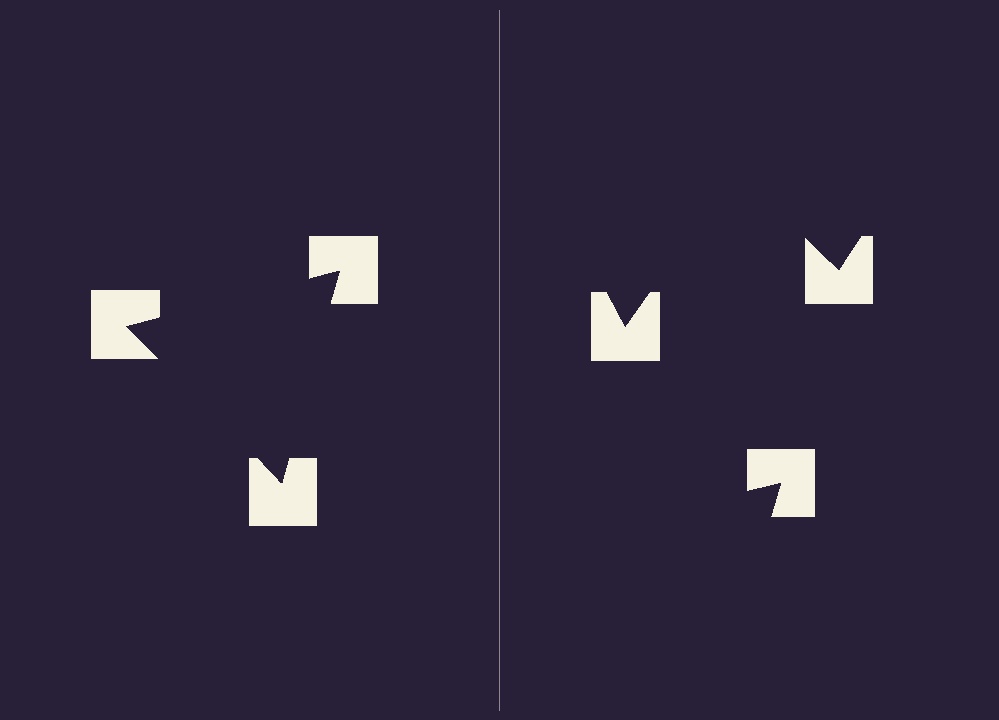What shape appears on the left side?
An illusory triangle.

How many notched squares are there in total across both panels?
6 — 3 on each side.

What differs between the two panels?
The notched squares are positioned identically on both sides; only the wedge orientations differ. On the left they align to a triangle; on the right they are misaligned.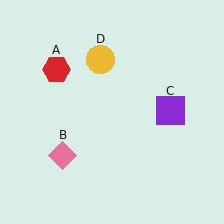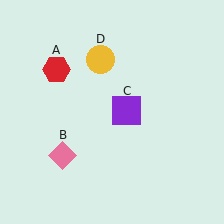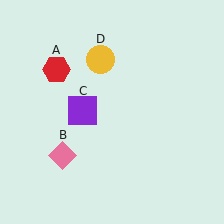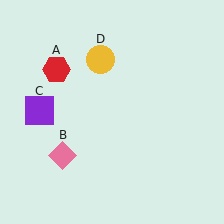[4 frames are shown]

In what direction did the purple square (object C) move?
The purple square (object C) moved left.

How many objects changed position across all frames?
1 object changed position: purple square (object C).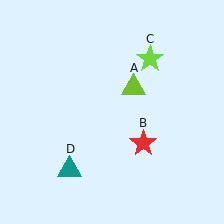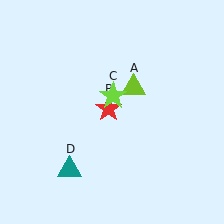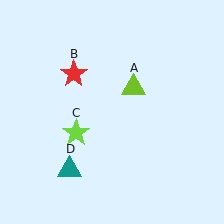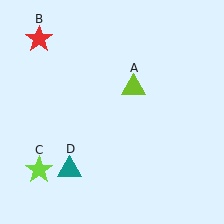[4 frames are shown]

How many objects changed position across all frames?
2 objects changed position: red star (object B), lime star (object C).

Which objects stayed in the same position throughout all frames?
Lime triangle (object A) and teal triangle (object D) remained stationary.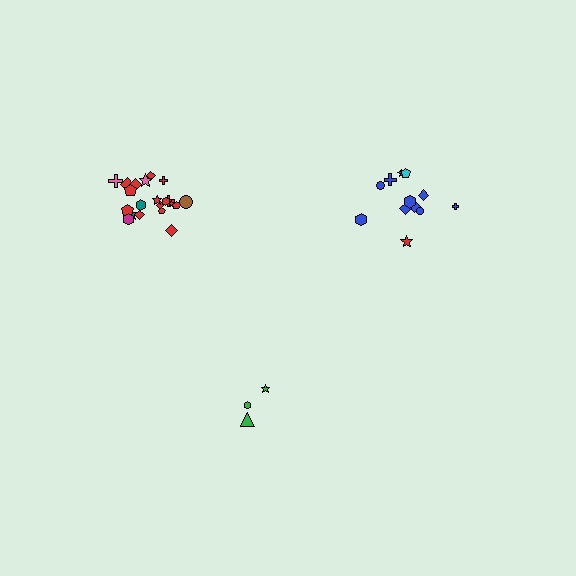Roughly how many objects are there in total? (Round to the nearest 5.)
Roughly 35 objects in total.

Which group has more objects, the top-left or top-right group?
The top-left group.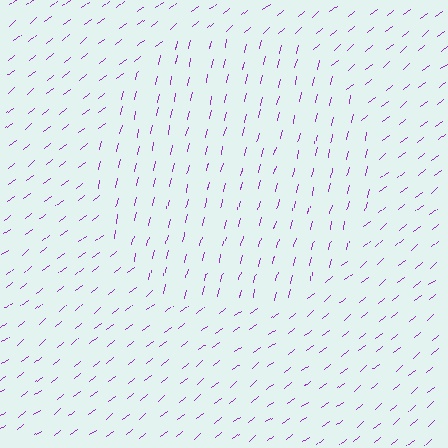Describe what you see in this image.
The image is filled with small purple line segments. A circle region in the image has lines oriented differently from the surrounding lines, creating a visible texture boundary.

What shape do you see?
I see a circle.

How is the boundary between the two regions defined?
The boundary is defined purely by a change in line orientation (approximately 38 degrees difference). All lines are the same color and thickness.